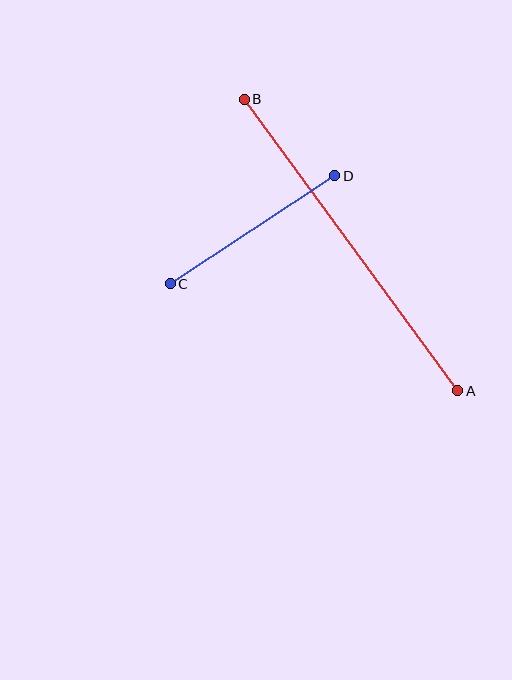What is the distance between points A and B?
The distance is approximately 361 pixels.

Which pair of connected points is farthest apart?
Points A and B are farthest apart.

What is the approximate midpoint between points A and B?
The midpoint is at approximately (351, 245) pixels.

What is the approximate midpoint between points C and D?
The midpoint is at approximately (252, 230) pixels.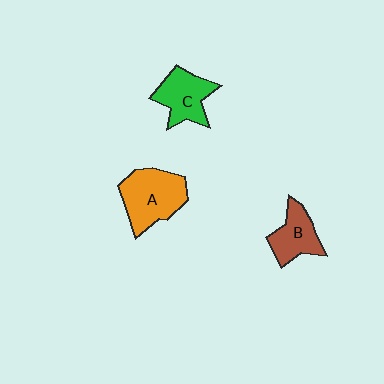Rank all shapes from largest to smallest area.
From largest to smallest: A (orange), C (green), B (brown).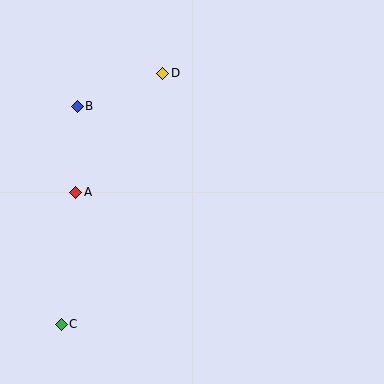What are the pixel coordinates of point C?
Point C is at (61, 324).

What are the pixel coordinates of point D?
Point D is at (163, 73).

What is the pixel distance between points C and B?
The distance between C and B is 219 pixels.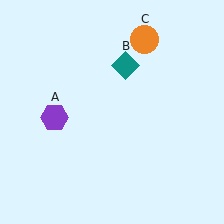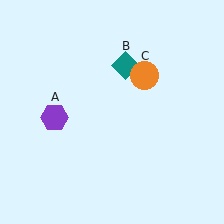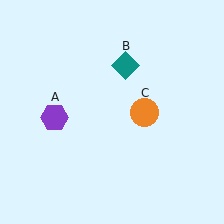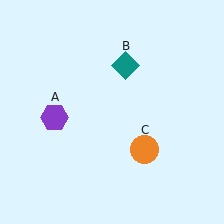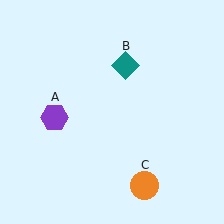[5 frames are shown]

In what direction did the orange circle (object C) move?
The orange circle (object C) moved down.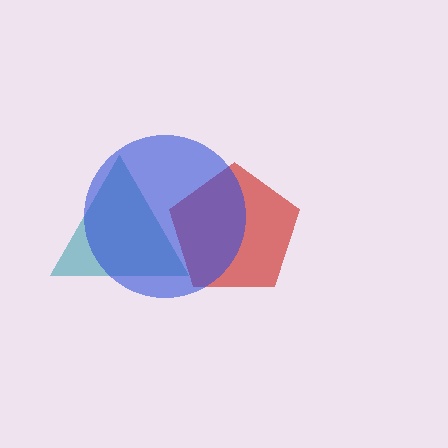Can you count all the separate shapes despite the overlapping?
Yes, there are 3 separate shapes.